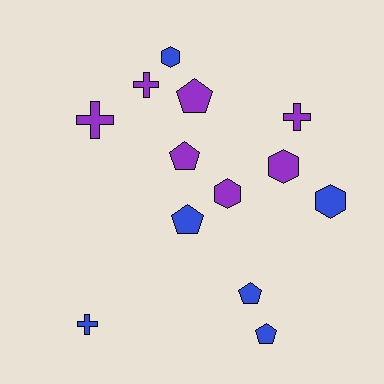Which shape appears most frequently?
Pentagon, with 5 objects.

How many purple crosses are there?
There are 3 purple crosses.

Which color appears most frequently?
Purple, with 7 objects.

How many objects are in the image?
There are 13 objects.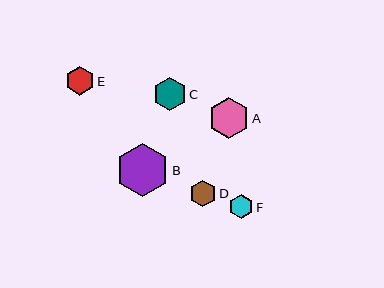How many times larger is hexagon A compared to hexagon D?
Hexagon A is approximately 1.6 times the size of hexagon D.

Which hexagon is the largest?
Hexagon B is the largest with a size of approximately 52 pixels.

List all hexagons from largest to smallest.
From largest to smallest: B, A, C, E, D, F.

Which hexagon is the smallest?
Hexagon F is the smallest with a size of approximately 24 pixels.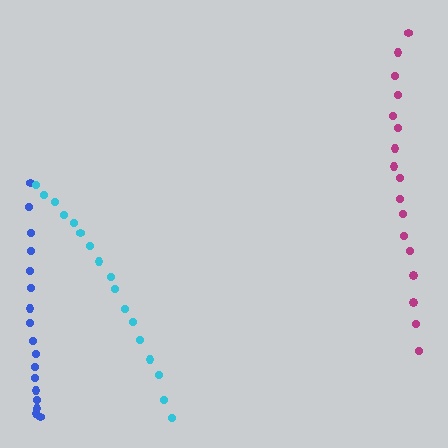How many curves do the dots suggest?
There are 3 distinct paths.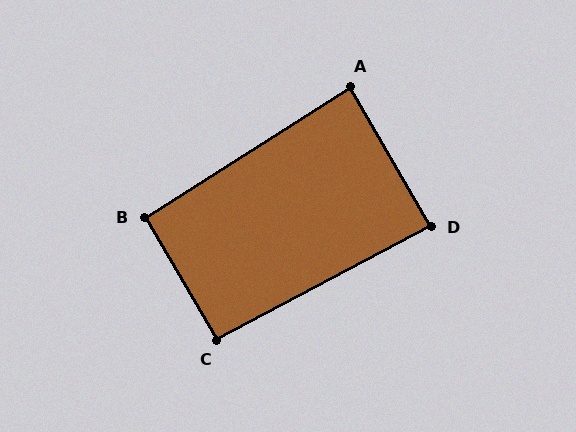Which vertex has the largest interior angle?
C, at approximately 93 degrees.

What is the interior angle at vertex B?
Approximately 92 degrees (approximately right).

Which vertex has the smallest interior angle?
A, at approximately 87 degrees.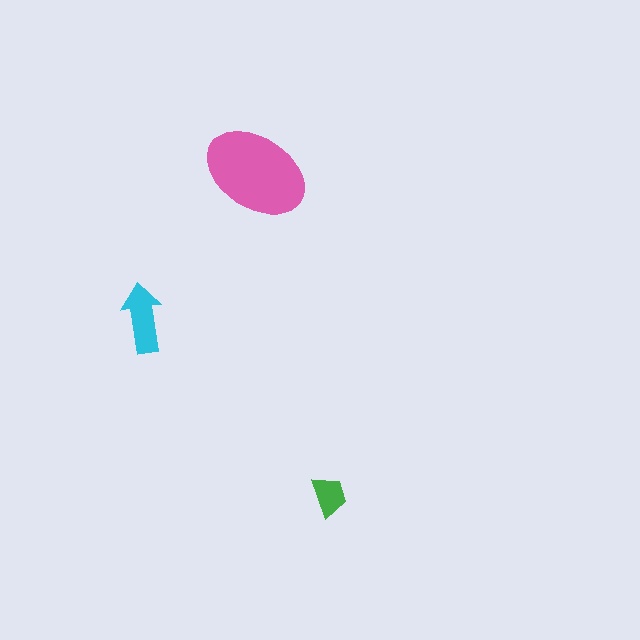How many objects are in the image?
There are 3 objects in the image.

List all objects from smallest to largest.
The green trapezoid, the cyan arrow, the pink ellipse.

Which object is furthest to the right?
The green trapezoid is rightmost.